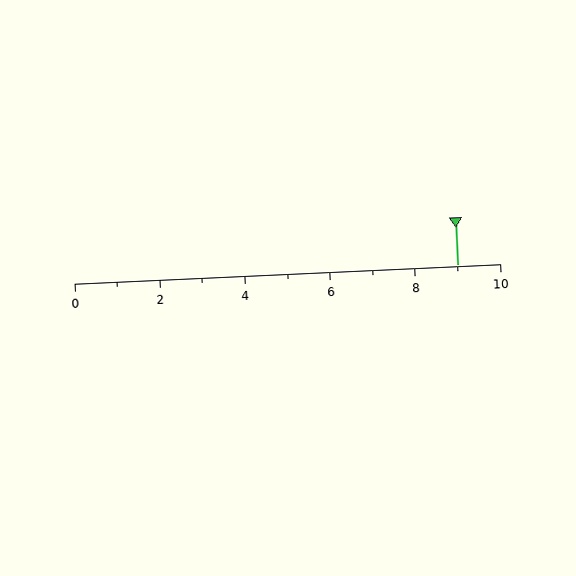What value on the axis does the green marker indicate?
The marker indicates approximately 9.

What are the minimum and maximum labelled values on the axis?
The axis runs from 0 to 10.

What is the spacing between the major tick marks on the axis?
The major ticks are spaced 2 apart.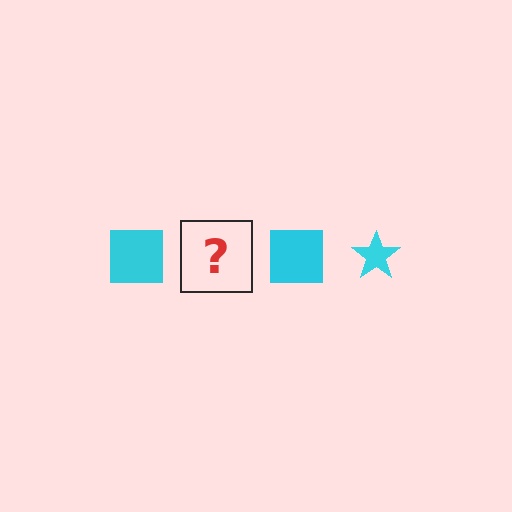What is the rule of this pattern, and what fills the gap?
The rule is that the pattern cycles through square, star shapes in cyan. The gap should be filled with a cyan star.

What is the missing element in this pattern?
The missing element is a cyan star.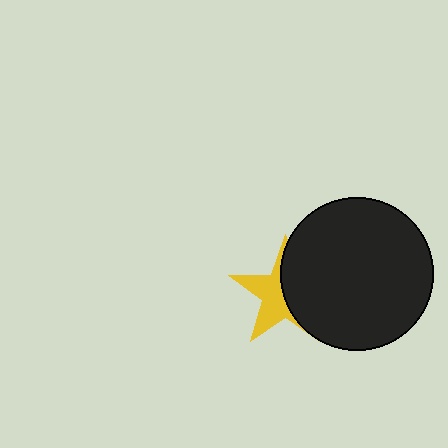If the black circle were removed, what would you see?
You would see the complete yellow star.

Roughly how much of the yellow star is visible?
About half of it is visible (roughly 49%).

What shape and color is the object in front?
The object in front is a black circle.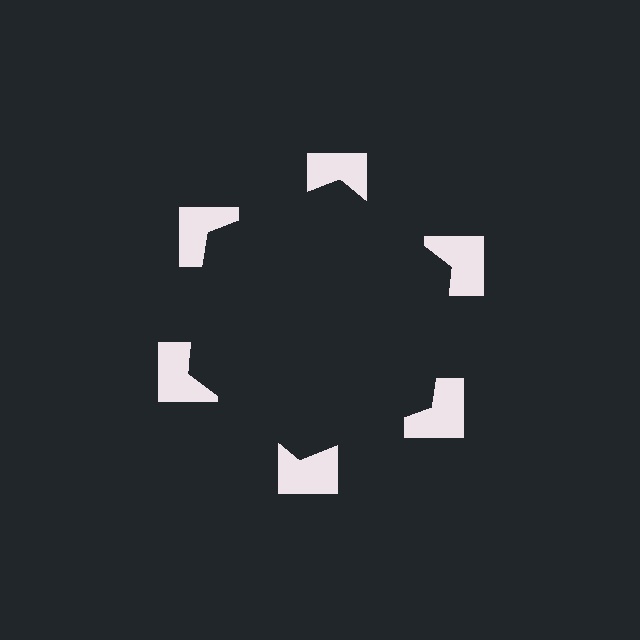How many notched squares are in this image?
There are 6 — one at each vertex of the illusory hexagon.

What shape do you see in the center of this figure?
An illusory hexagon — its edges are inferred from the aligned wedge cuts in the notched squares, not physically drawn.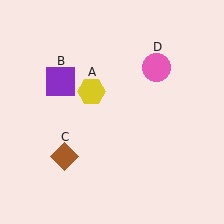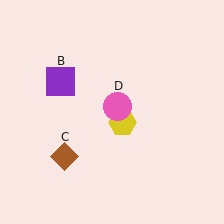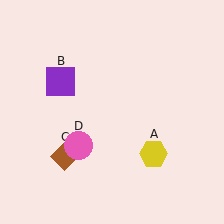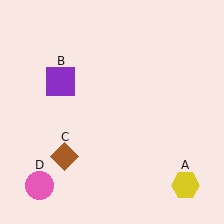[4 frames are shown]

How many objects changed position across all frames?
2 objects changed position: yellow hexagon (object A), pink circle (object D).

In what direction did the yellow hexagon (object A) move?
The yellow hexagon (object A) moved down and to the right.